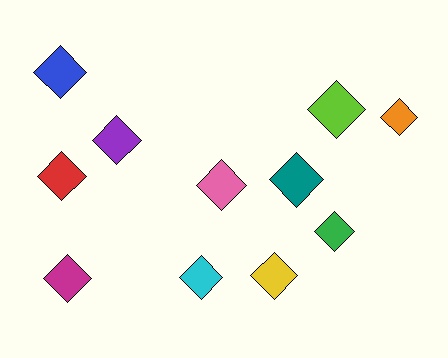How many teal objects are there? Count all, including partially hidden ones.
There is 1 teal object.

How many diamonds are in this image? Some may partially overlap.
There are 11 diamonds.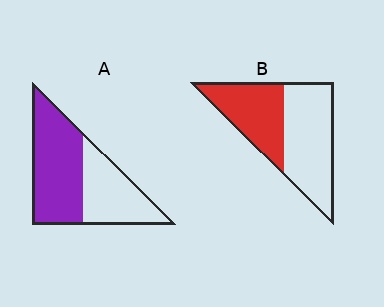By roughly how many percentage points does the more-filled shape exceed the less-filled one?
By roughly 15 percentage points (A over B).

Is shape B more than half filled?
No.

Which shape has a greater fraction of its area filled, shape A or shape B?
Shape A.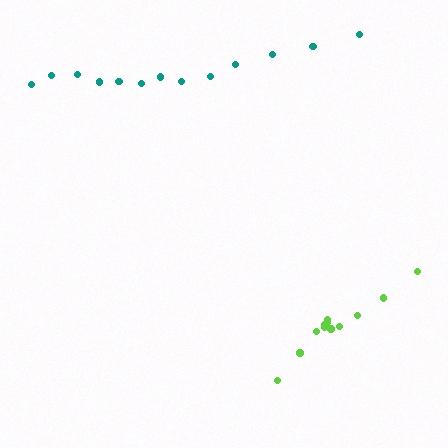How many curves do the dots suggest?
There are 2 distinct paths.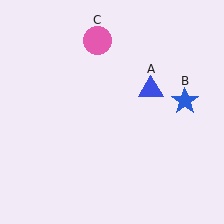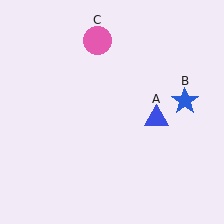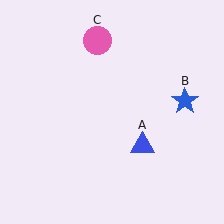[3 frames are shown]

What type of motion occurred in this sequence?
The blue triangle (object A) rotated clockwise around the center of the scene.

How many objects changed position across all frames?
1 object changed position: blue triangle (object A).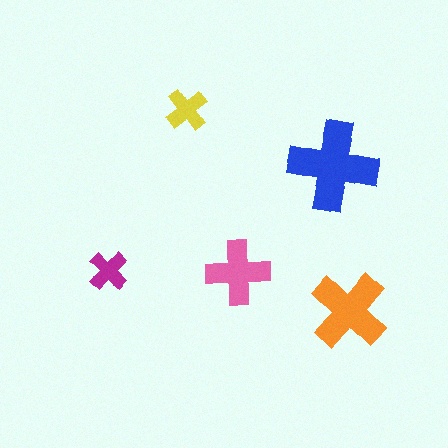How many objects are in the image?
There are 5 objects in the image.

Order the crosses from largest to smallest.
the blue one, the orange one, the pink one, the yellow one, the magenta one.